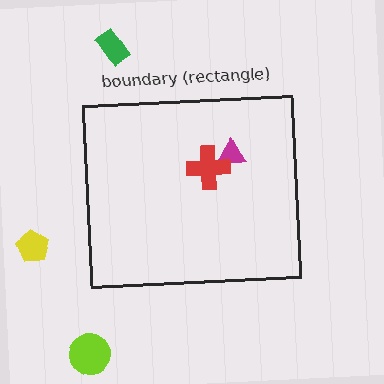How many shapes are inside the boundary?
2 inside, 3 outside.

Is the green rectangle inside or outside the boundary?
Outside.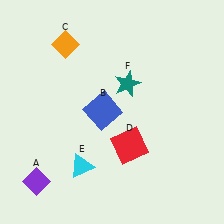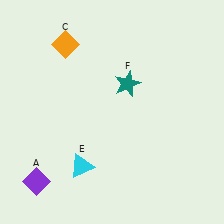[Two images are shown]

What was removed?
The red square (D), the blue square (B) were removed in Image 2.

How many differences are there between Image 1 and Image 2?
There are 2 differences between the two images.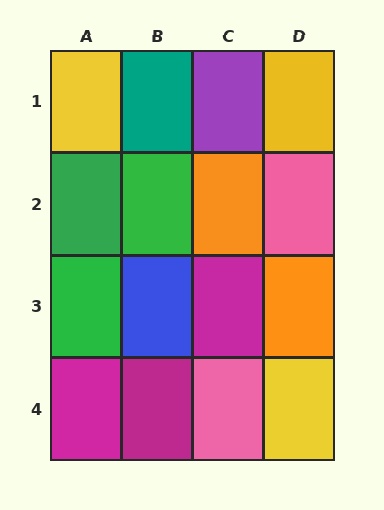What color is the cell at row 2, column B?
Green.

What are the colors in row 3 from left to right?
Green, blue, magenta, orange.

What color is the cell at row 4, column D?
Yellow.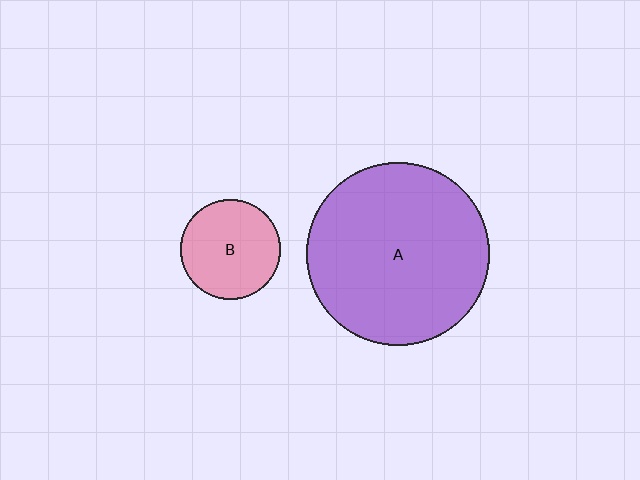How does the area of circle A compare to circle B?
Approximately 3.4 times.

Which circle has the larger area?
Circle A (purple).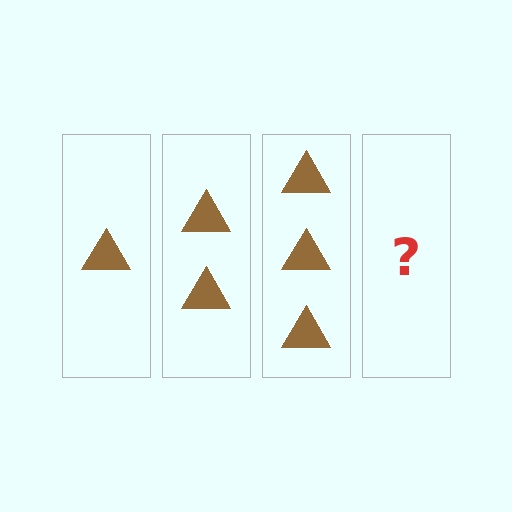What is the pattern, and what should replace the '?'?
The pattern is that each step adds one more triangle. The '?' should be 4 triangles.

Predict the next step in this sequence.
The next step is 4 triangles.